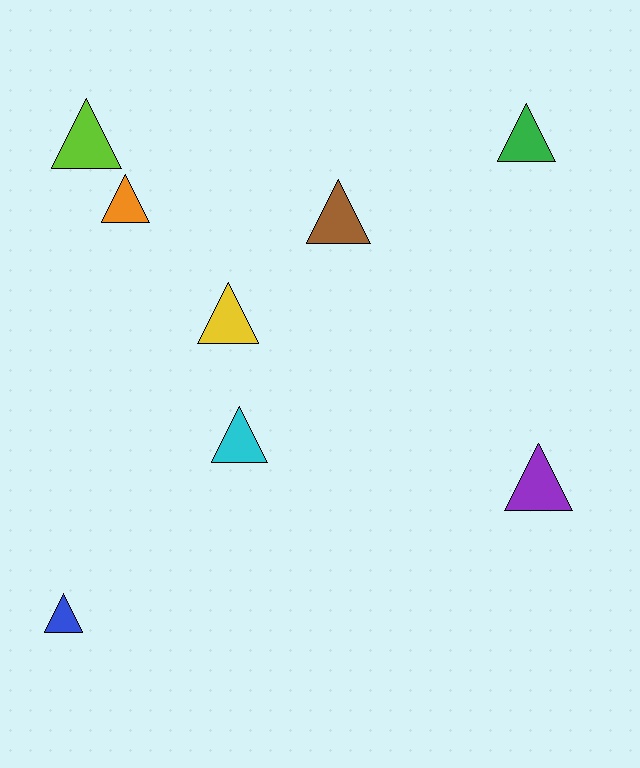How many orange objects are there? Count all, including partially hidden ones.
There is 1 orange object.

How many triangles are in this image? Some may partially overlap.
There are 8 triangles.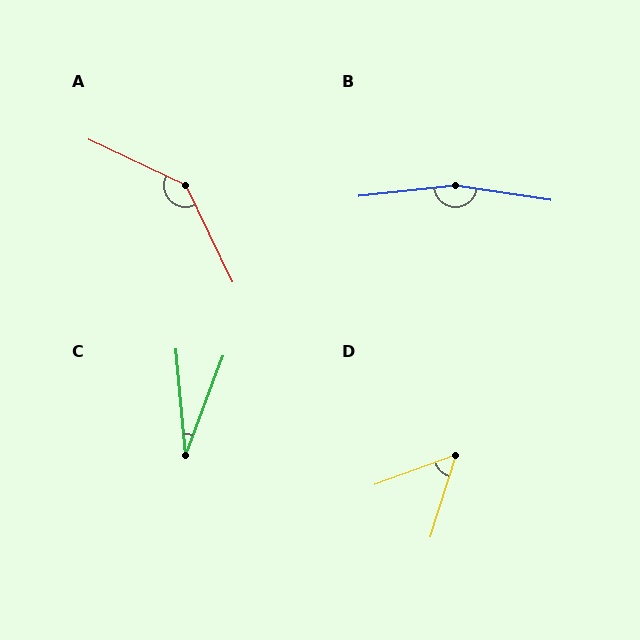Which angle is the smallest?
C, at approximately 26 degrees.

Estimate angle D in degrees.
Approximately 52 degrees.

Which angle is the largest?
B, at approximately 165 degrees.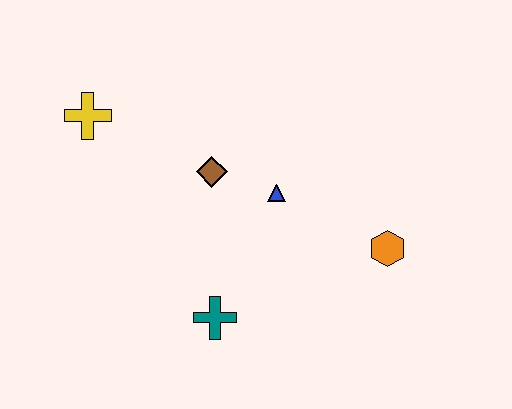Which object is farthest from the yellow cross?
The orange hexagon is farthest from the yellow cross.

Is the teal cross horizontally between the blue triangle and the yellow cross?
Yes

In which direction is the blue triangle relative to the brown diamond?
The blue triangle is to the right of the brown diamond.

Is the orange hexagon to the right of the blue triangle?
Yes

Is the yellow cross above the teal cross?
Yes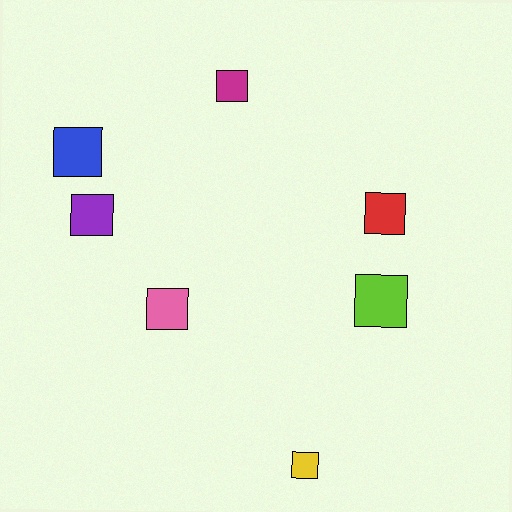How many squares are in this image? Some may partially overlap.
There are 7 squares.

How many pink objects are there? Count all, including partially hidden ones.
There is 1 pink object.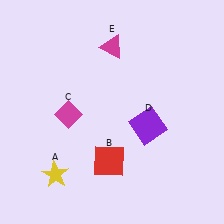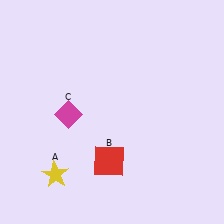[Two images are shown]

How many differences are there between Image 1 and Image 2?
There are 2 differences between the two images.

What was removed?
The purple square (D), the magenta triangle (E) were removed in Image 2.